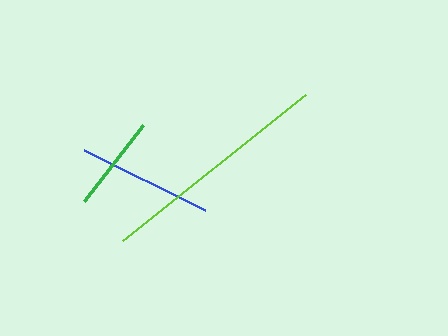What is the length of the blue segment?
The blue segment is approximately 135 pixels long.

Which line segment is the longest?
The lime line is the longest at approximately 234 pixels.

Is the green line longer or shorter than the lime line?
The lime line is longer than the green line.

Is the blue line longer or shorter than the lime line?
The lime line is longer than the blue line.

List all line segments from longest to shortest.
From longest to shortest: lime, blue, green.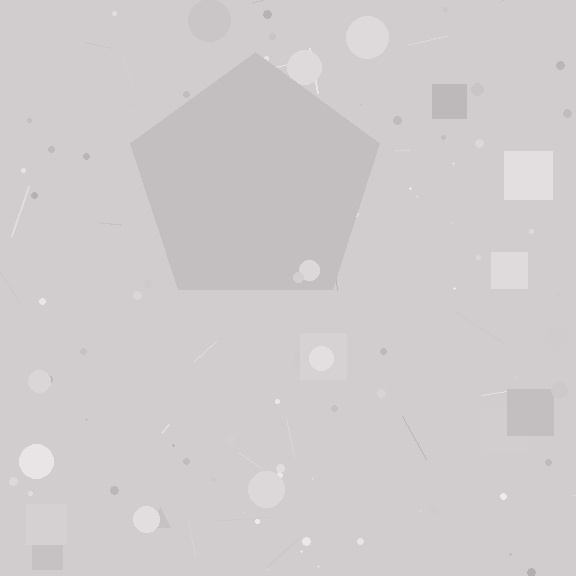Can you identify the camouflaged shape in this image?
The camouflaged shape is a pentagon.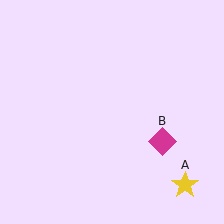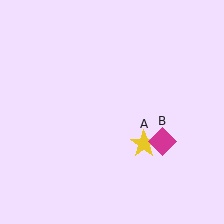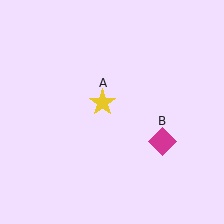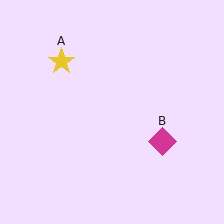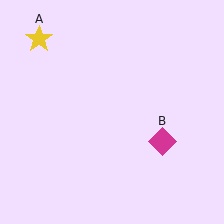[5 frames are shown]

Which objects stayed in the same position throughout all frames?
Magenta diamond (object B) remained stationary.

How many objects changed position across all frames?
1 object changed position: yellow star (object A).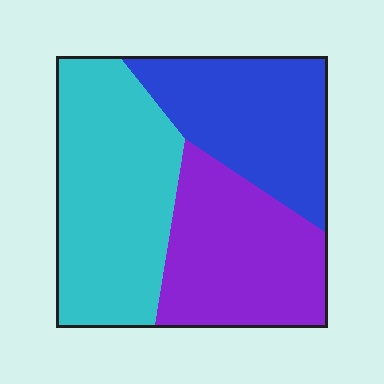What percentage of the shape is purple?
Purple takes up between a sixth and a third of the shape.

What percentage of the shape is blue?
Blue takes up between a quarter and a half of the shape.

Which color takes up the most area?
Cyan, at roughly 40%.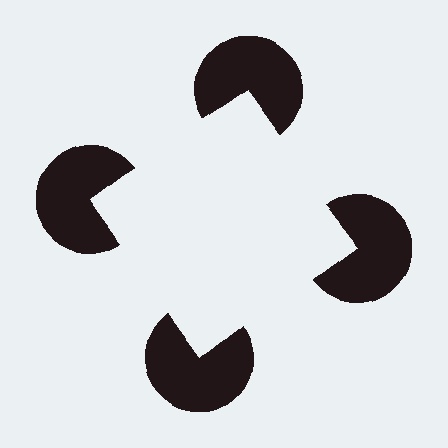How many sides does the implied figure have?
4 sides.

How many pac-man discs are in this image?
There are 4 — one at each vertex of the illusory square.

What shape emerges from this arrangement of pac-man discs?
An illusory square — its edges are inferred from the aligned wedge cuts in the pac-man discs, not physically drawn.